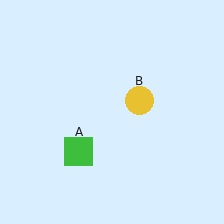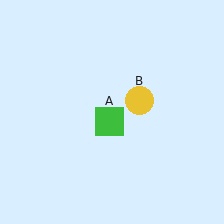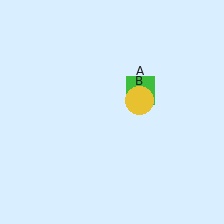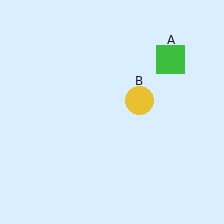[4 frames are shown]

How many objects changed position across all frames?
1 object changed position: green square (object A).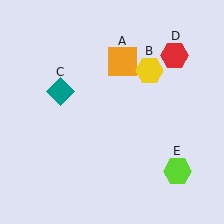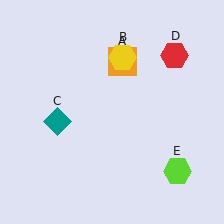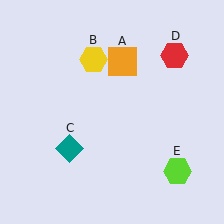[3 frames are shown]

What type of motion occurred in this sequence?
The yellow hexagon (object B), teal diamond (object C) rotated counterclockwise around the center of the scene.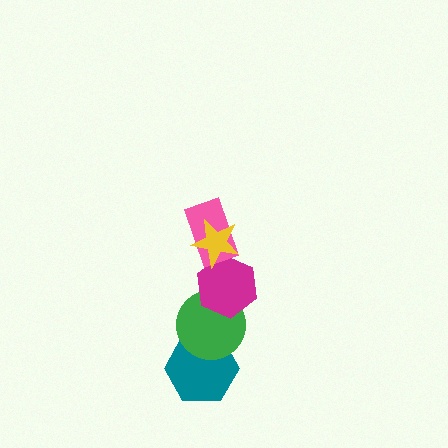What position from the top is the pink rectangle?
The pink rectangle is 2nd from the top.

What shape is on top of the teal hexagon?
The green circle is on top of the teal hexagon.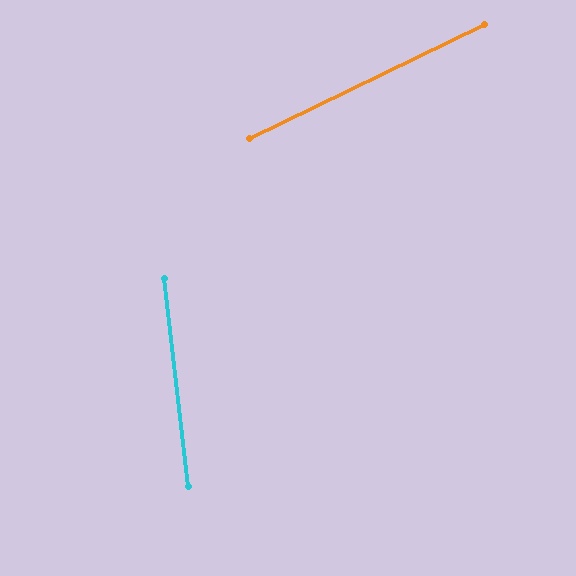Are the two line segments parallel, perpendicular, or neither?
Neither parallel nor perpendicular — they differ by about 71°.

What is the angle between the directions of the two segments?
Approximately 71 degrees.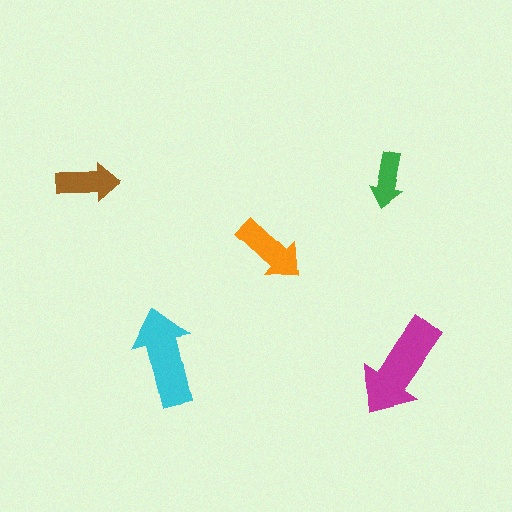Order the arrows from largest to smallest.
the magenta one, the cyan one, the orange one, the brown one, the green one.